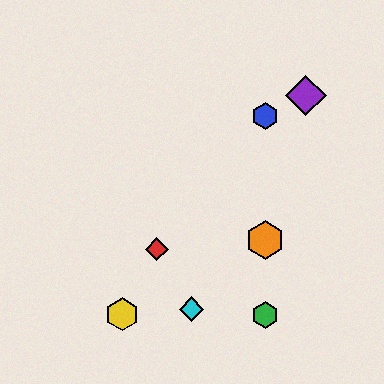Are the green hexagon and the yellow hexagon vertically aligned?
No, the green hexagon is at x≈265 and the yellow hexagon is at x≈122.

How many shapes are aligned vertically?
3 shapes (the blue hexagon, the green hexagon, the orange hexagon) are aligned vertically.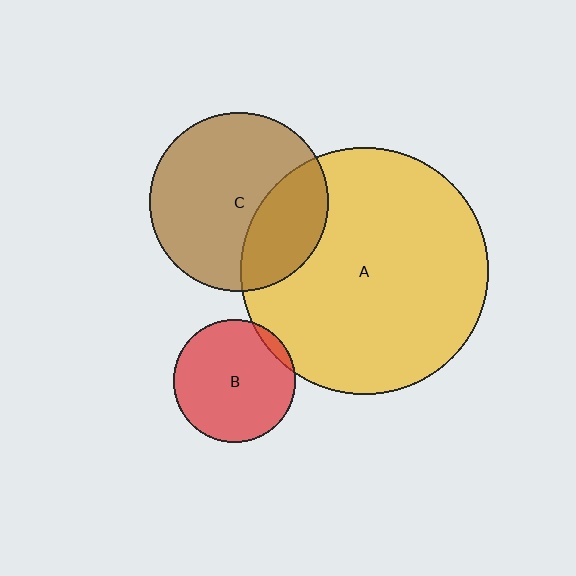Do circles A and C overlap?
Yes.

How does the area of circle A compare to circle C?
Approximately 1.9 times.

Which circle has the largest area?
Circle A (yellow).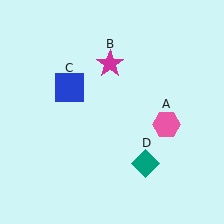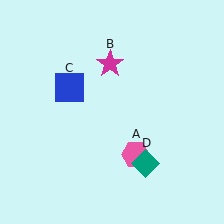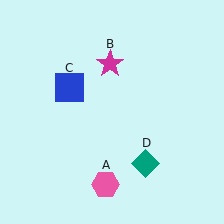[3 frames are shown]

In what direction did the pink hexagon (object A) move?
The pink hexagon (object A) moved down and to the left.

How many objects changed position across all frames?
1 object changed position: pink hexagon (object A).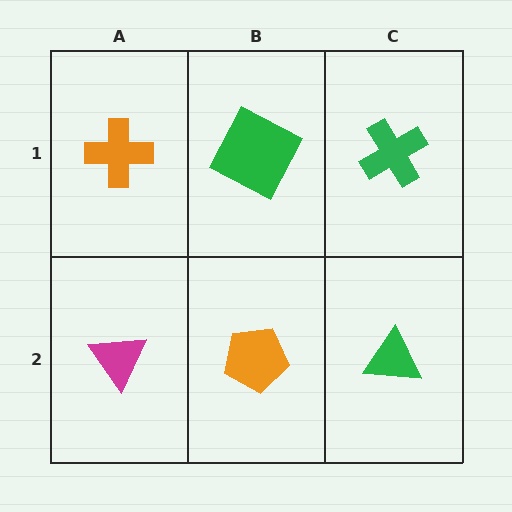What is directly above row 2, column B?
A green square.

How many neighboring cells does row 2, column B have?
3.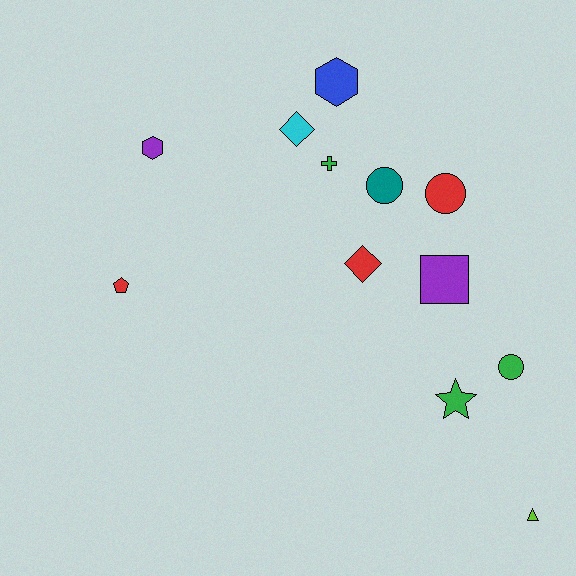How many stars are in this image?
There is 1 star.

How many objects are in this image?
There are 12 objects.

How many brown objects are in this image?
There are no brown objects.